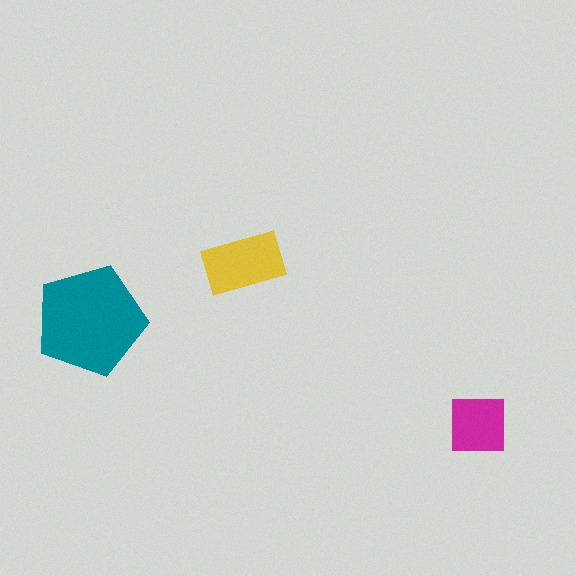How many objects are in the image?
There are 3 objects in the image.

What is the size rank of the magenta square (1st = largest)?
3rd.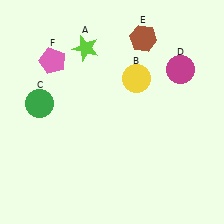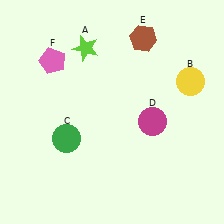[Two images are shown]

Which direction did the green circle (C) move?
The green circle (C) moved down.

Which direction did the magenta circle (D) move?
The magenta circle (D) moved down.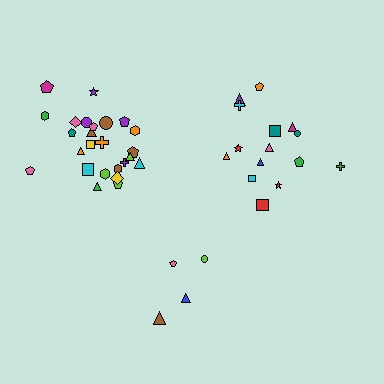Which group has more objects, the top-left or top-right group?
The top-left group.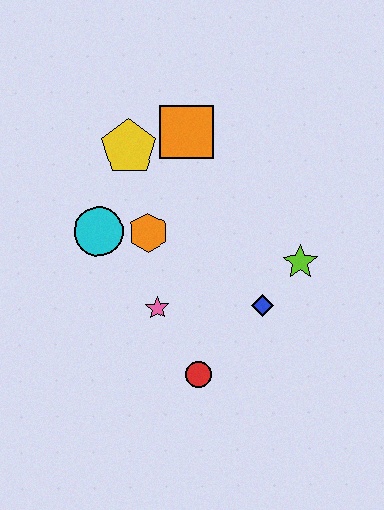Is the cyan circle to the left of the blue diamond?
Yes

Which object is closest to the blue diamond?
The lime star is closest to the blue diamond.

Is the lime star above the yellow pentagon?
No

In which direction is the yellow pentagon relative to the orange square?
The yellow pentagon is to the left of the orange square.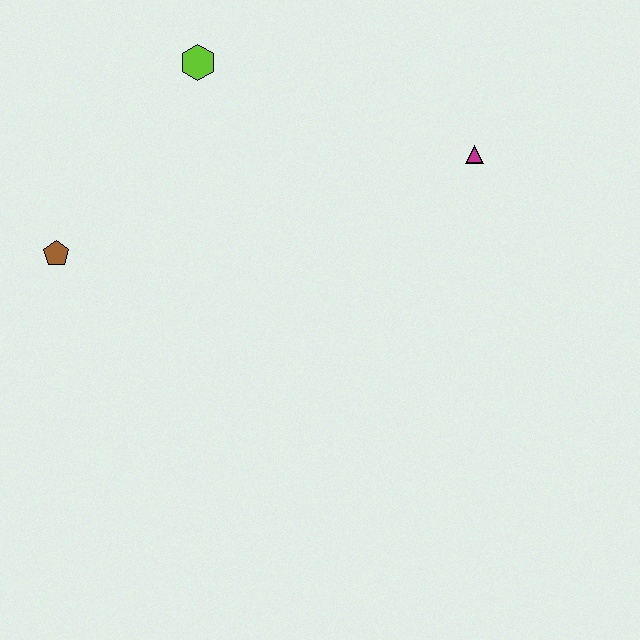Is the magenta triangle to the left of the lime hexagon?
No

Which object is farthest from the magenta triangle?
The brown pentagon is farthest from the magenta triangle.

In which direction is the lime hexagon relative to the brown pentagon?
The lime hexagon is above the brown pentagon.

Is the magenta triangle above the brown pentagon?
Yes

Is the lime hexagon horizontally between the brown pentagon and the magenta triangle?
Yes